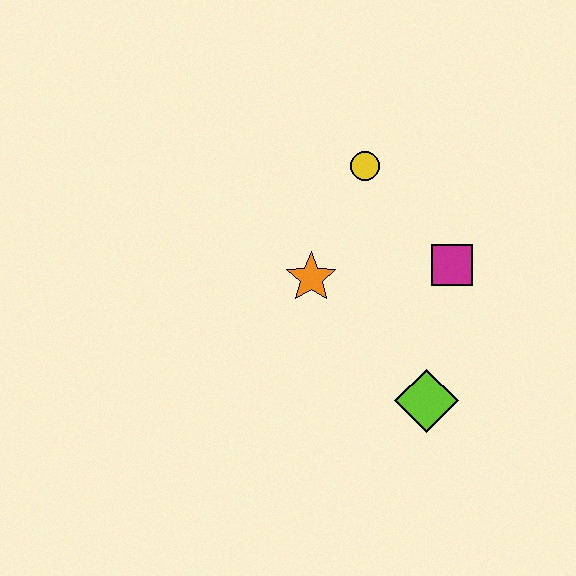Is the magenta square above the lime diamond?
Yes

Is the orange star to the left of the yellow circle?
Yes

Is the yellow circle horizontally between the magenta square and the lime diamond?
No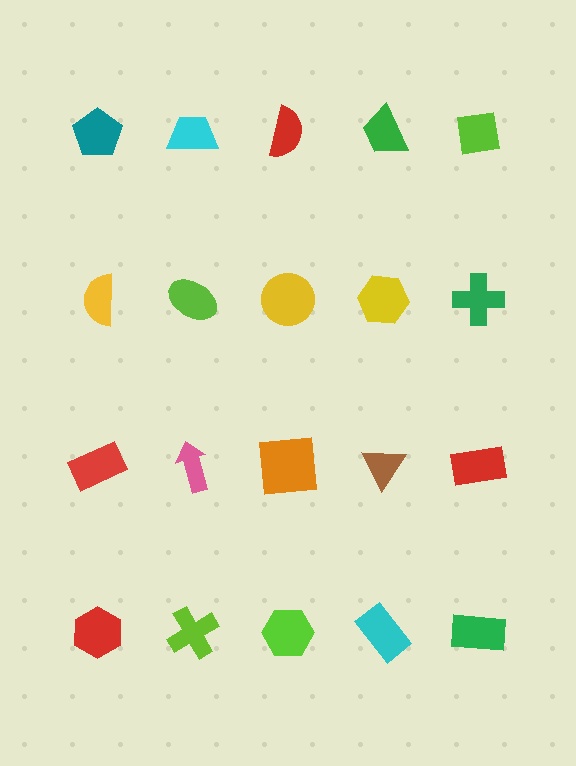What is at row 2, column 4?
A yellow hexagon.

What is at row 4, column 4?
A cyan rectangle.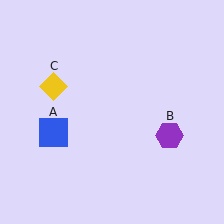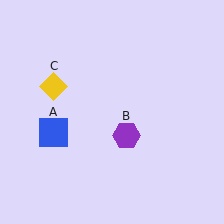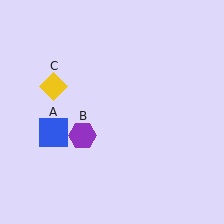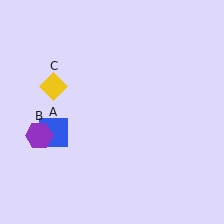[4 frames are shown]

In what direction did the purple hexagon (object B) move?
The purple hexagon (object B) moved left.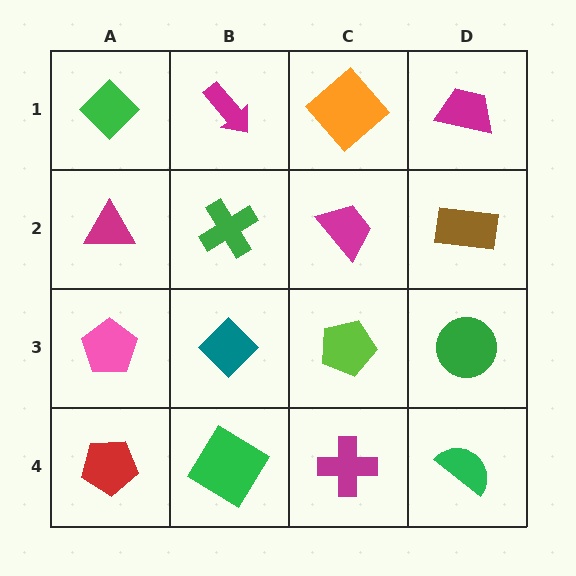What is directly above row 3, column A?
A magenta triangle.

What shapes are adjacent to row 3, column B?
A green cross (row 2, column B), a green diamond (row 4, column B), a pink pentagon (row 3, column A), a lime pentagon (row 3, column C).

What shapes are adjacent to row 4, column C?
A lime pentagon (row 3, column C), a green diamond (row 4, column B), a green semicircle (row 4, column D).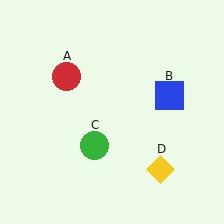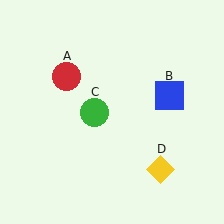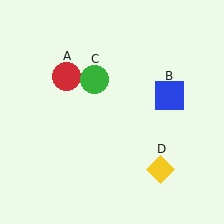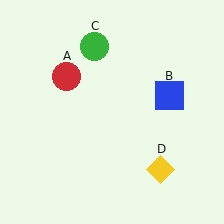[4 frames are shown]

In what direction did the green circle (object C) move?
The green circle (object C) moved up.